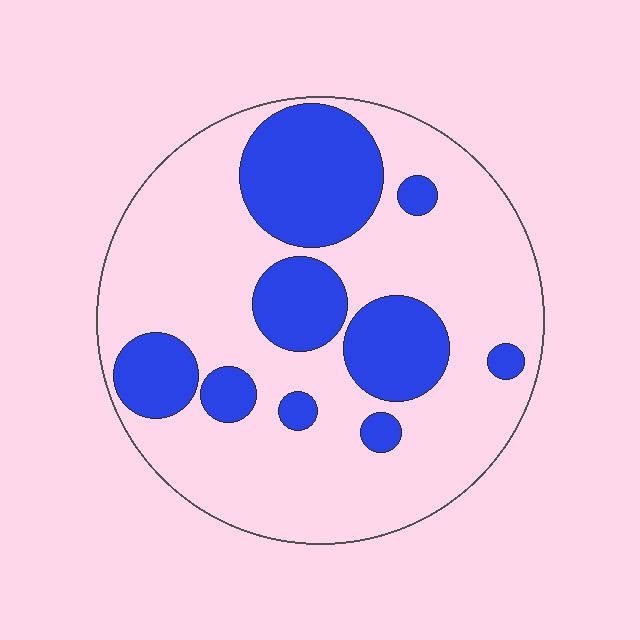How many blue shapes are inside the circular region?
9.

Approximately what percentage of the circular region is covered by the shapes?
Approximately 30%.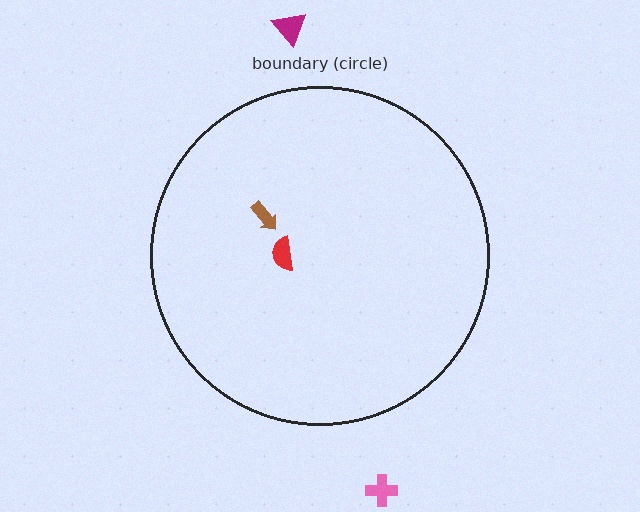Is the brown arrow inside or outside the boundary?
Inside.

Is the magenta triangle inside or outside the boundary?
Outside.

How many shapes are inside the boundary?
2 inside, 2 outside.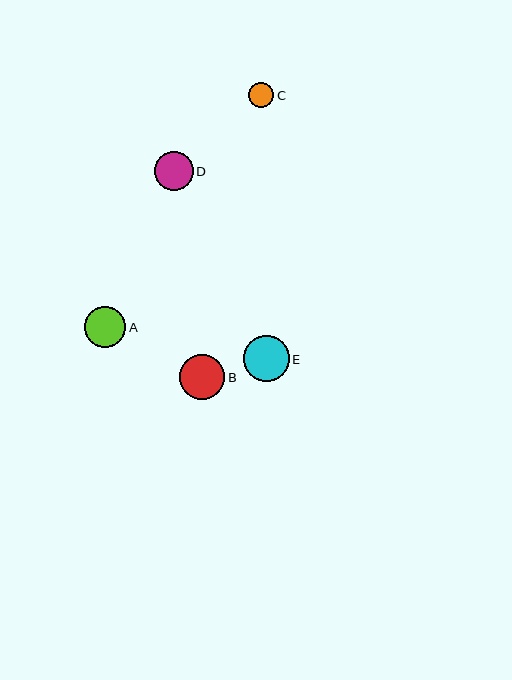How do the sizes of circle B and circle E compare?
Circle B and circle E are approximately the same size.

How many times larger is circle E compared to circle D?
Circle E is approximately 1.2 times the size of circle D.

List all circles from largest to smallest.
From largest to smallest: B, E, A, D, C.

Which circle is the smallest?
Circle C is the smallest with a size of approximately 25 pixels.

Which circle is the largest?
Circle B is the largest with a size of approximately 46 pixels.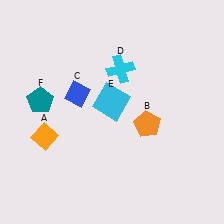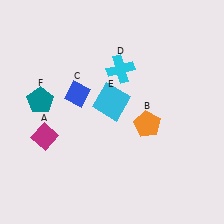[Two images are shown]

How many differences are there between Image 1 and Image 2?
There is 1 difference between the two images.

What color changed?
The diamond (A) changed from orange in Image 1 to magenta in Image 2.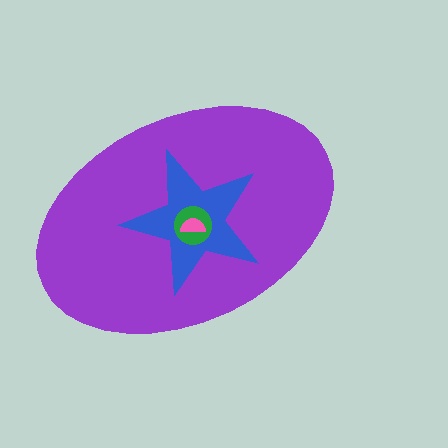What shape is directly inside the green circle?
The pink semicircle.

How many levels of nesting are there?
4.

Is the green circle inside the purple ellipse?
Yes.